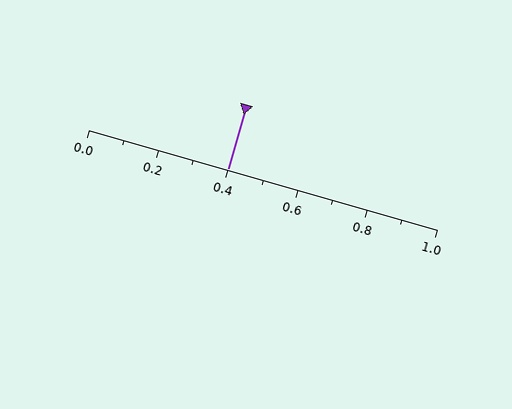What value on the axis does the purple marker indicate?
The marker indicates approximately 0.4.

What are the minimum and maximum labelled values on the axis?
The axis runs from 0.0 to 1.0.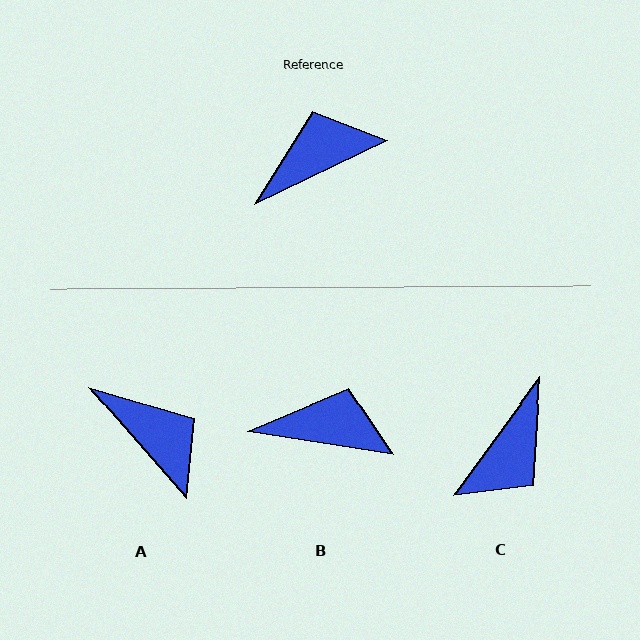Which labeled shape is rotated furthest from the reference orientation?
C, about 152 degrees away.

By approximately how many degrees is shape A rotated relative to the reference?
Approximately 75 degrees clockwise.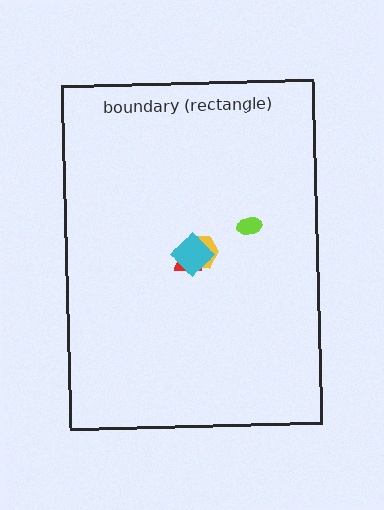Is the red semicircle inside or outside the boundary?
Inside.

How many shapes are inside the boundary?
4 inside, 0 outside.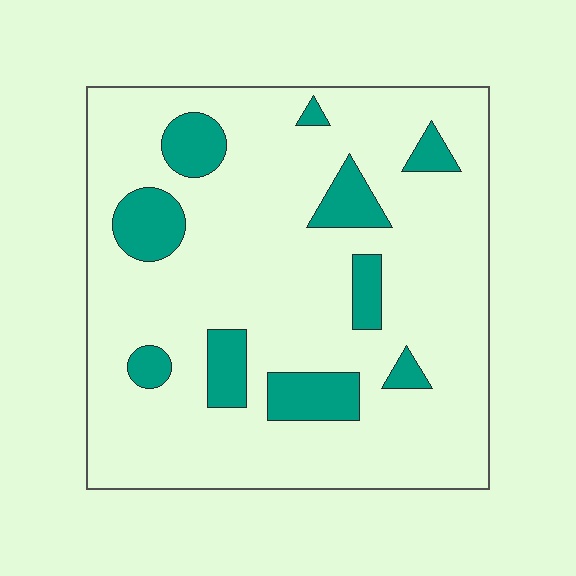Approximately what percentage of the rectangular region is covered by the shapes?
Approximately 15%.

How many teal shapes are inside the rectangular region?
10.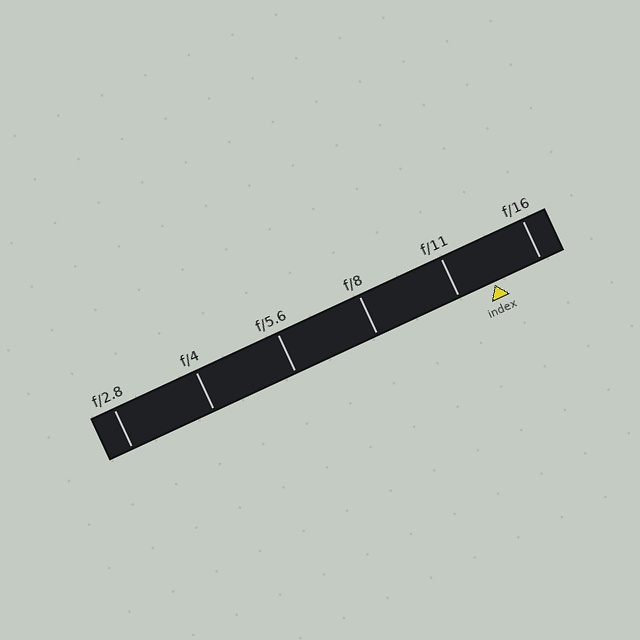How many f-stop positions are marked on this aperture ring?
There are 6 f-stop positions marked.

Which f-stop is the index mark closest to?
The index mark is closest to f/11.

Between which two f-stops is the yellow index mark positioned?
The index mark is between f/11 and f/16.